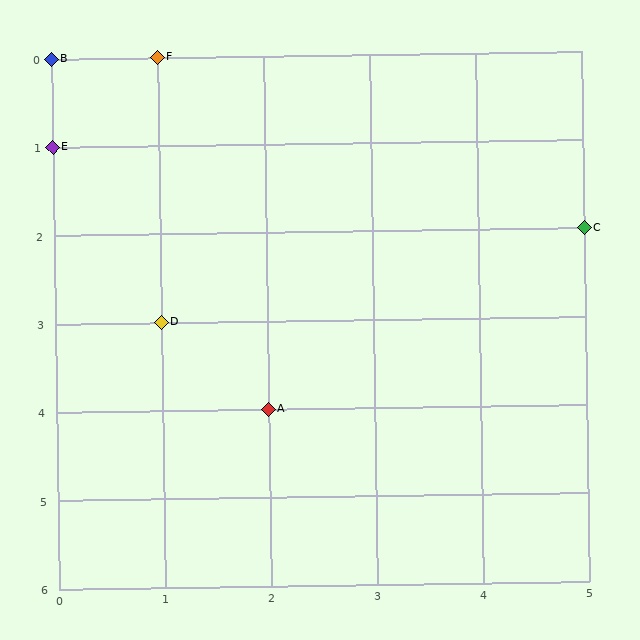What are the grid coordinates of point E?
Point E is at grid coordinates (0, 1).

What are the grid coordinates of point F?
Point F is at grid coordinates (1, 0).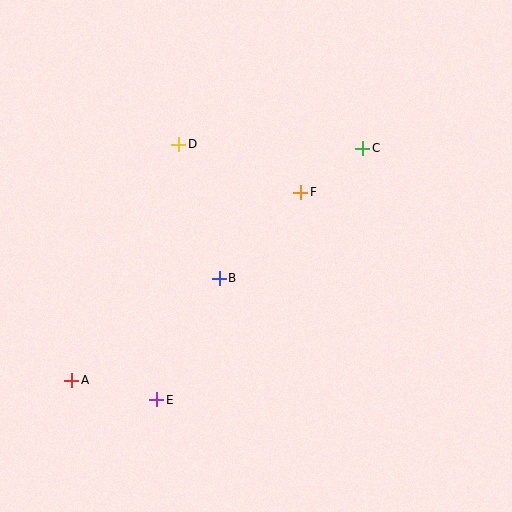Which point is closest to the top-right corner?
Point C is closest to the top-right corner.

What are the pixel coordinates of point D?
Point D is at (179, 144).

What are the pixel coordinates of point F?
Point F is at (301, 192).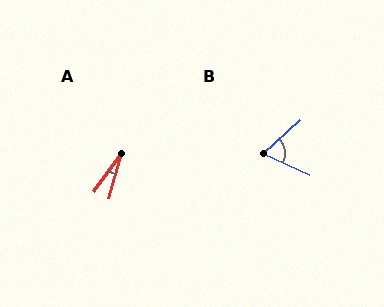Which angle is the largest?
B, at approximately 67 degrees.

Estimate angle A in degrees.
Approximately 21 degrees.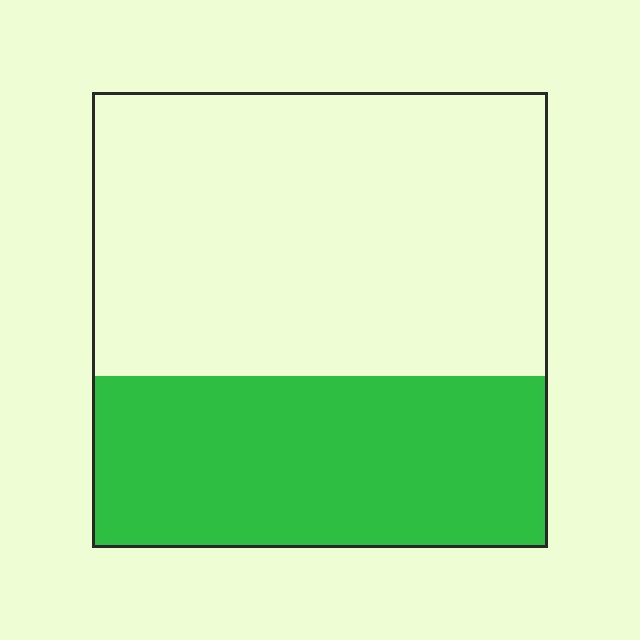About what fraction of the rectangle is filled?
About three eighths (3/8).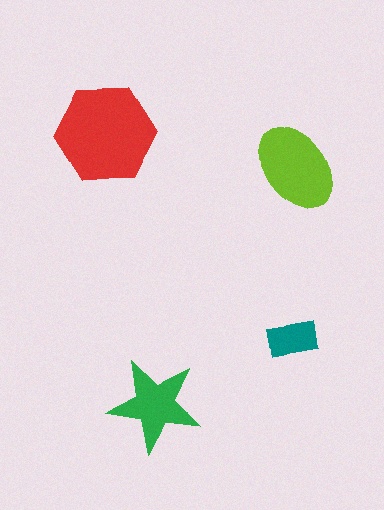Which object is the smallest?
The teal rectangle.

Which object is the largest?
The red hexagon.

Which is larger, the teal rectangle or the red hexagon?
The red hexagon.